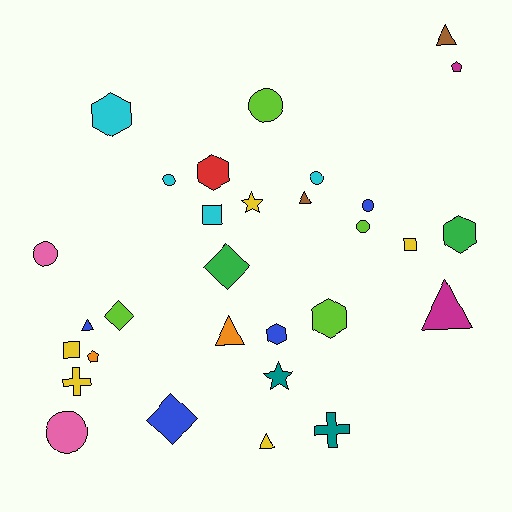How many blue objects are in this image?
There are 4 blue objects.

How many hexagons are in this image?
There are 5 hexagons.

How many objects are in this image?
There are 30 objects.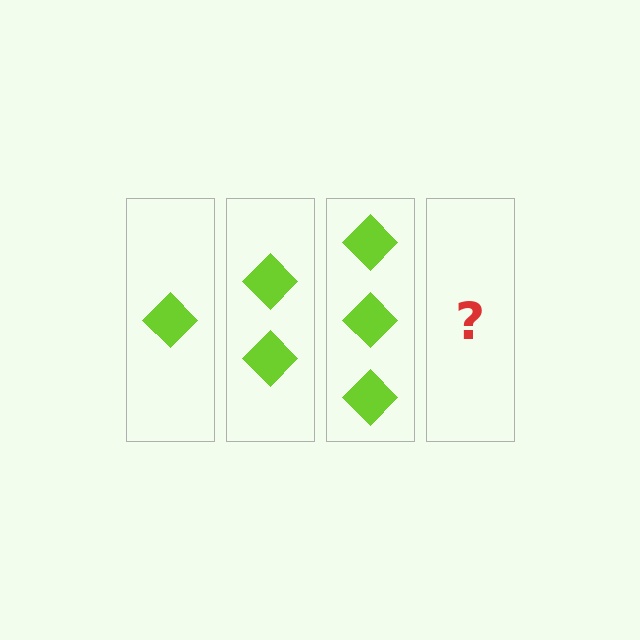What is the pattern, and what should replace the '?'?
The pattern is that each step adds one more diamond. The '?' should be 4 diamonds.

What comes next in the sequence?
The next element should be 4 diamonds.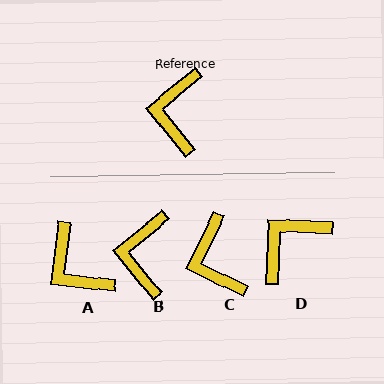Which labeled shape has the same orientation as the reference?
B.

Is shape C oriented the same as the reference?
No, it is off by about 24 degrees.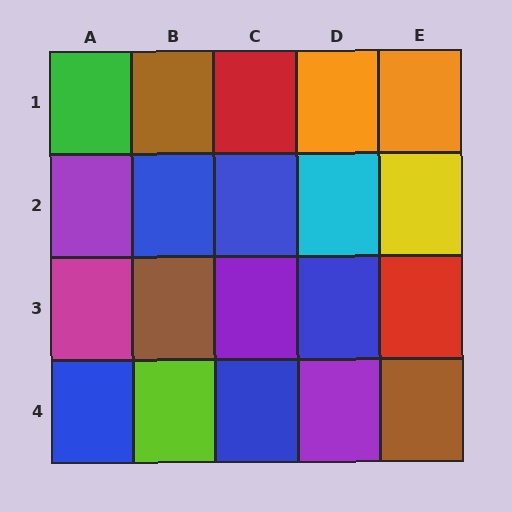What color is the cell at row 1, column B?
Brown.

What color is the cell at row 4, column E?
Brown.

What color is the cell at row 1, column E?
Orange.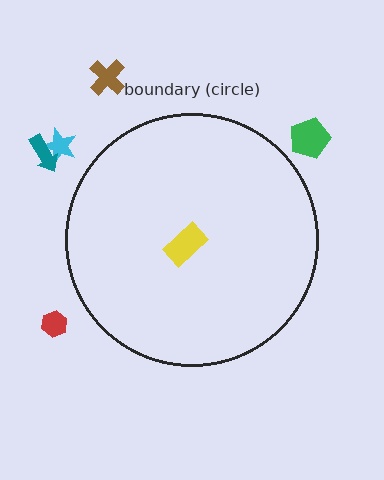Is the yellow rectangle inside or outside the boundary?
Inside.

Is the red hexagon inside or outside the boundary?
Outside.